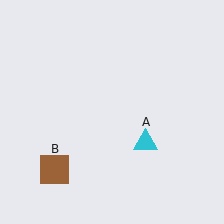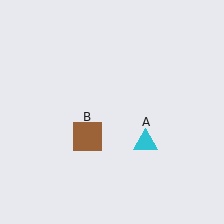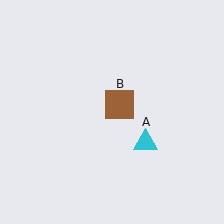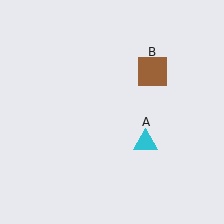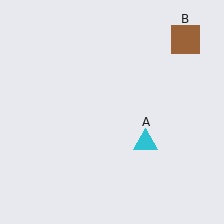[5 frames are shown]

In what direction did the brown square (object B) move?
The brown square (object B) moved up and to the right.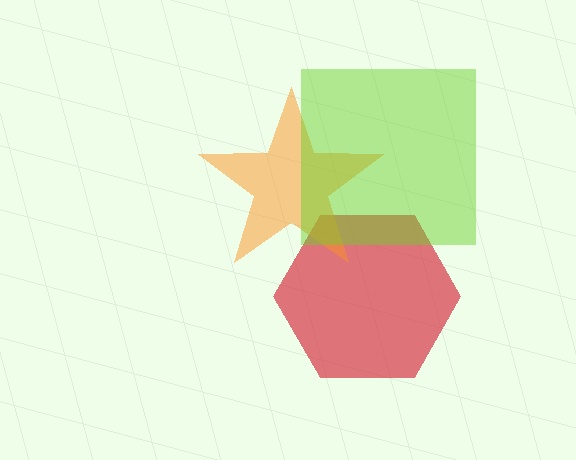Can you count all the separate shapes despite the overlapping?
Yes, there are 3 separate shapes.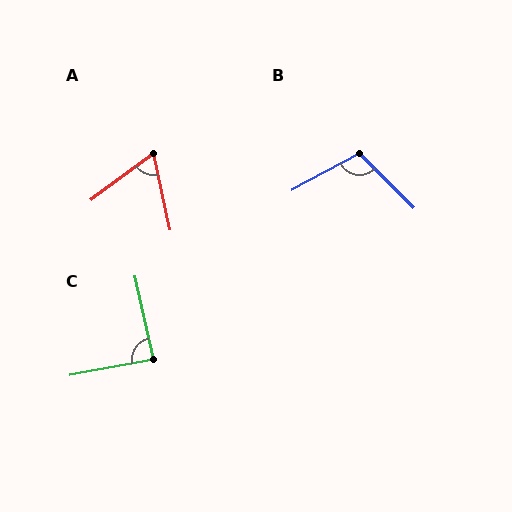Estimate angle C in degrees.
Approximately 89 degrees.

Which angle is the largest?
B, at approximately 106 degrees.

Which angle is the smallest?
A, at approximately 66 degrees.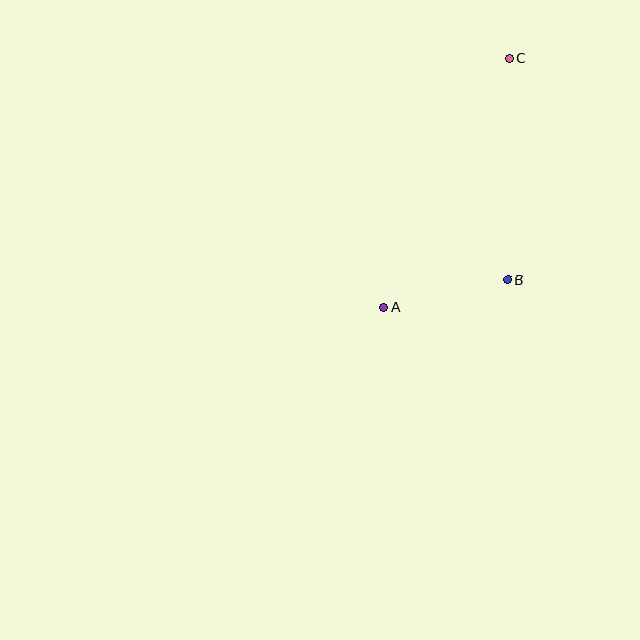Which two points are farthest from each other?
Points A and C are farthest from each other.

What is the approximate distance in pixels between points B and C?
The distance between B and C is approximately 221 pixels.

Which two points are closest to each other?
Points A and B are closest to each other.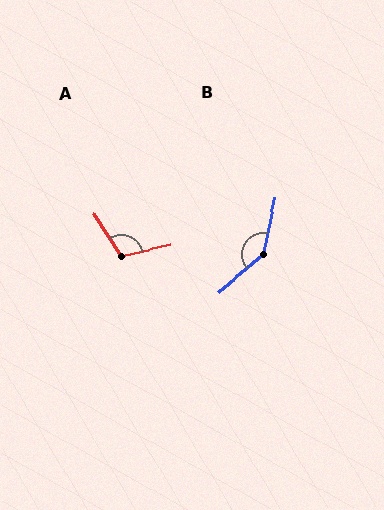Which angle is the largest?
B, at approximately 142 degrees.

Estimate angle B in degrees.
Approximately 142 degrees.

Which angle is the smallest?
A, at approximately 111 degrees.